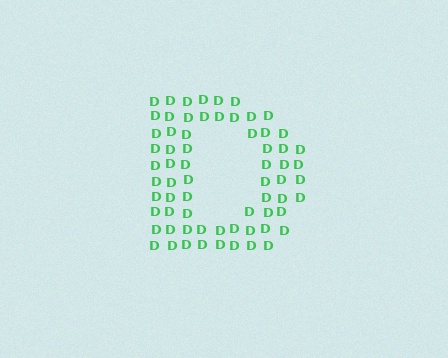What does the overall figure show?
The overall figure shows the letter D.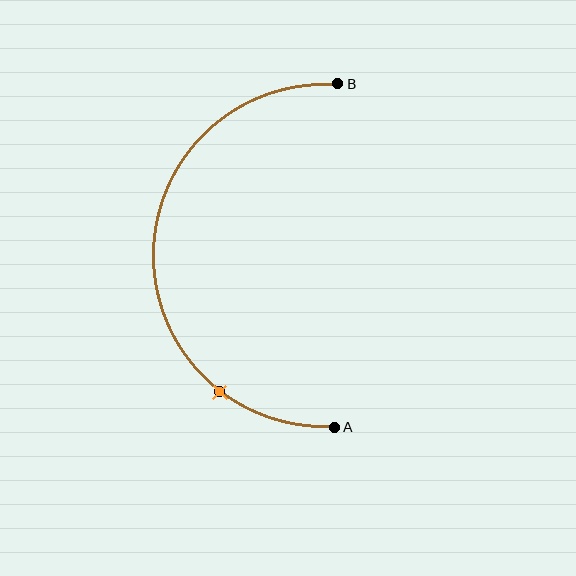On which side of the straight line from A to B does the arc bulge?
The arc bulges to the left of the straight line connecting A and B.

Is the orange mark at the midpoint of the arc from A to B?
No. The orange mark lies on the arc but is closer to endpoint A. The arc midpoint would be at the point on the curve equidistant along the arc from both A and B.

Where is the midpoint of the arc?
The arc midpoint is the point on the curve farthest from the straight line joining A and B. It sits to the left of that line.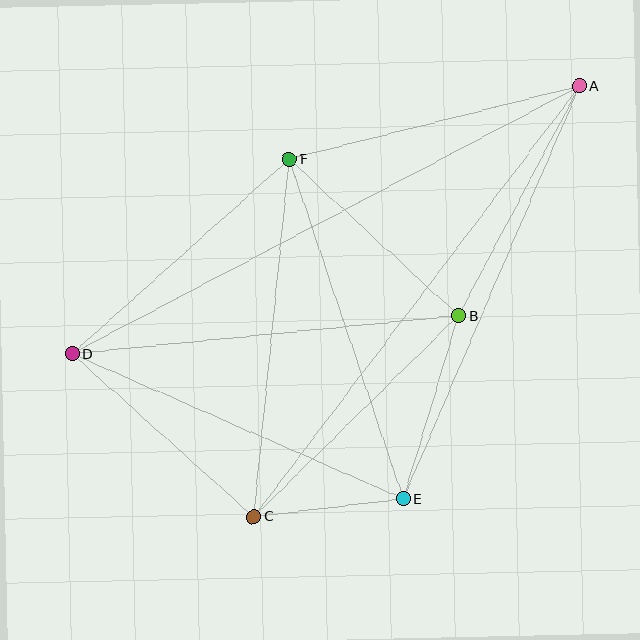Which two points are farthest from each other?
Points A and D are farthest from each other.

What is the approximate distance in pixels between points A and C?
The distance between A and C is approximately 540 pixels.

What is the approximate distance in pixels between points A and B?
The distance between A and B is approximately 259 pixels.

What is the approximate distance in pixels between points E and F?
The distance between E and F is approximately 358 pixels.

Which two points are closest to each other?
Points C and E are closest to each other.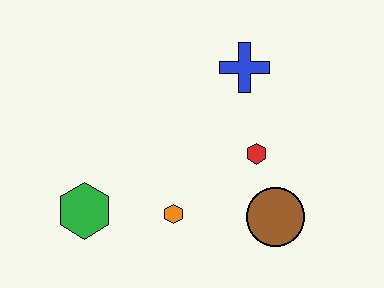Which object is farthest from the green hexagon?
The blue cross is farthest from the green hexagon.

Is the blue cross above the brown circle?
Yes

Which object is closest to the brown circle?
The red hexagon is closest to the brown circle.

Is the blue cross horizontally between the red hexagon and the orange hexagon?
Yes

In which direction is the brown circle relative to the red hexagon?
The brown circle is below the red hexagon.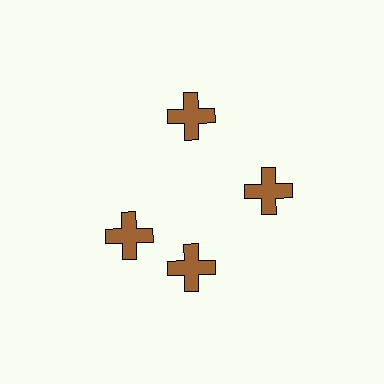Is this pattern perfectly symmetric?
No. The 4 brown crosses are arranged in a ring, but one element near the 9 o'clock position is rotated out of alignment along the ring, breaking the 4-fold rotational symmetry.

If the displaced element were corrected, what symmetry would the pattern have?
It would have 4-fold rotational symmetry — the pattern would map onto itself every 90 degrees.